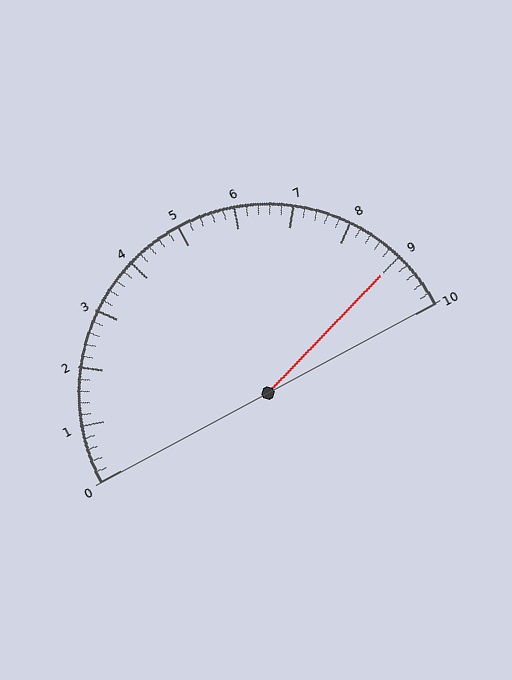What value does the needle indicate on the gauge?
The needle indicates approximately 9.0.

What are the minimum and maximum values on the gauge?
The gauge ranges from 0 to 10.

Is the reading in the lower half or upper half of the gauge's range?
The reading is in the upper half of the range (0 to 10).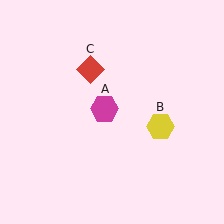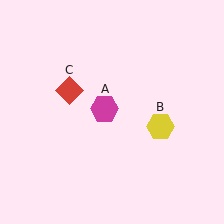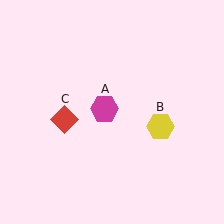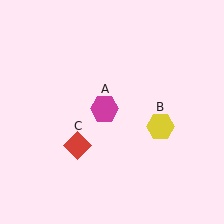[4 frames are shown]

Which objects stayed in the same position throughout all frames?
Magenta hexagon (object A) and yellow hexagon (object B) remained stationary.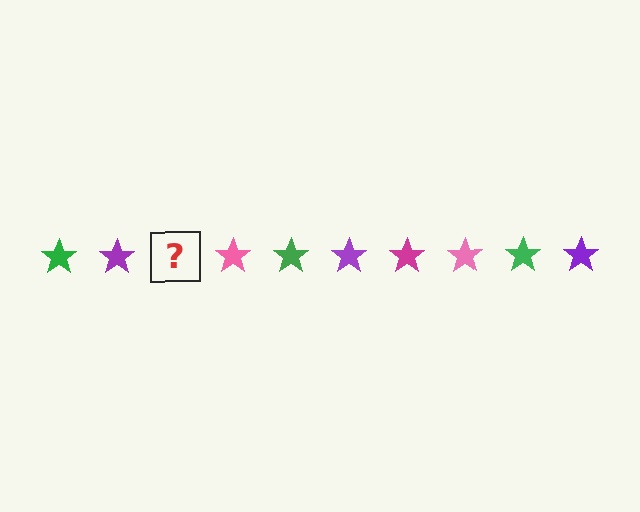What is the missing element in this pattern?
The missing element is a magenta star.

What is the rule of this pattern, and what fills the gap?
The rule is that the pattern cycles through green, purple, magenta, pink stars. The gap should be filled with a magenta star.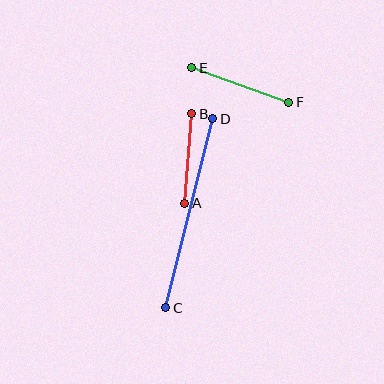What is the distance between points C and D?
The distance is approximately 195 pixels.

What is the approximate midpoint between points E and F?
The midpoint is at approximately (240, 85) pixels.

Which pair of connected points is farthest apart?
Points C and D are farthest apart.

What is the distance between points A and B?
The distance is approximately 90 pixels.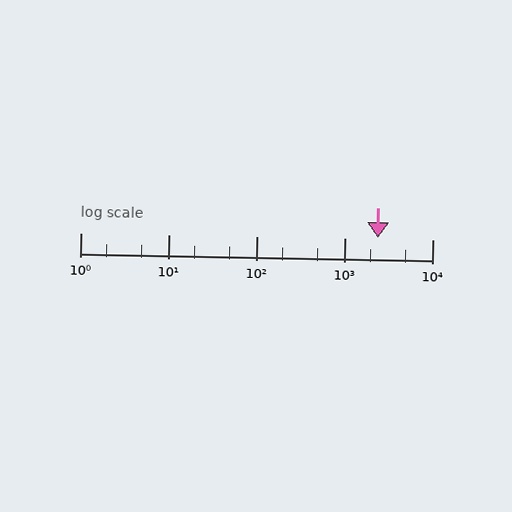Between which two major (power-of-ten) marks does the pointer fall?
The pointer is between 1000 and 10000.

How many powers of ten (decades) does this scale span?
The scale spans 4 decades, from 1 to 10000.